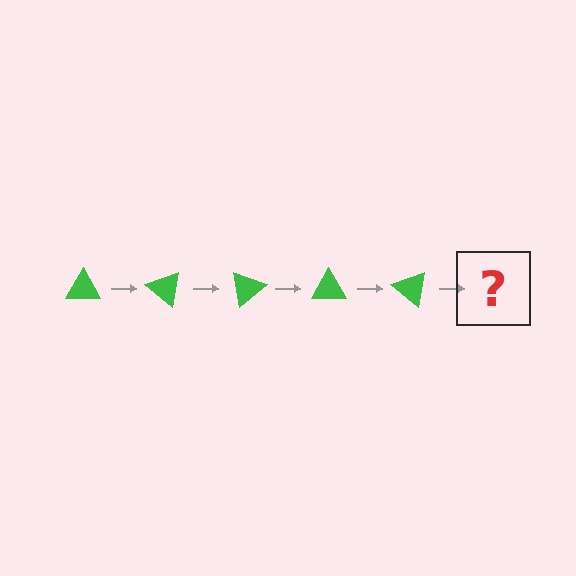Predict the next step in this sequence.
The next step is a green triangle rotated 200 degrees.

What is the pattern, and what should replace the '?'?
The pattern is that the triangle rotates 40 degrees each step. The '?' should be a green triangle rotated 200 degrees.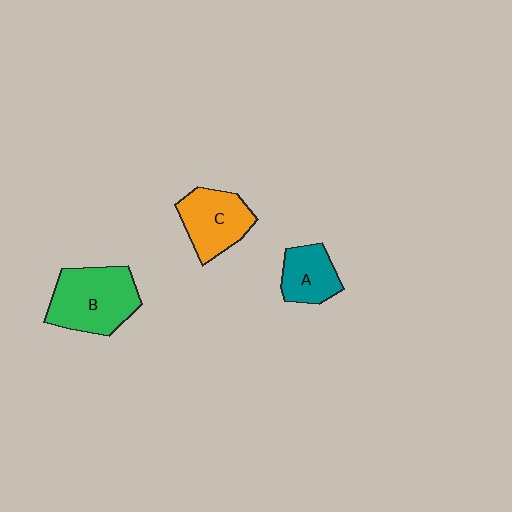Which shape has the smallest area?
Shape A (teal).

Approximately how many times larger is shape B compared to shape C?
Approximately 1.3 times.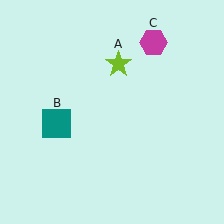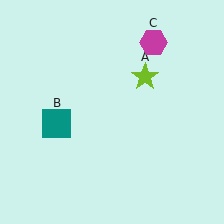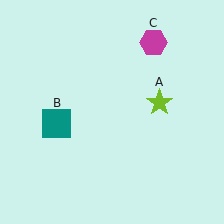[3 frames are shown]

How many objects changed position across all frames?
1 object changed position: lime star (object A).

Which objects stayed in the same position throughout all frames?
Teal square (object B) and magenta hexagon (object C) remained stationary.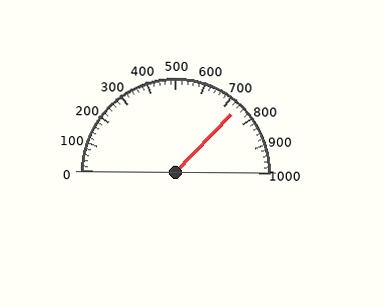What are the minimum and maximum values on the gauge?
The gauge ranges from 0 to 1000.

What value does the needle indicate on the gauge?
The needle indicates approximately 740.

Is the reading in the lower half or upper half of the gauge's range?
The reading is in the upper half of the range (0 to 1000).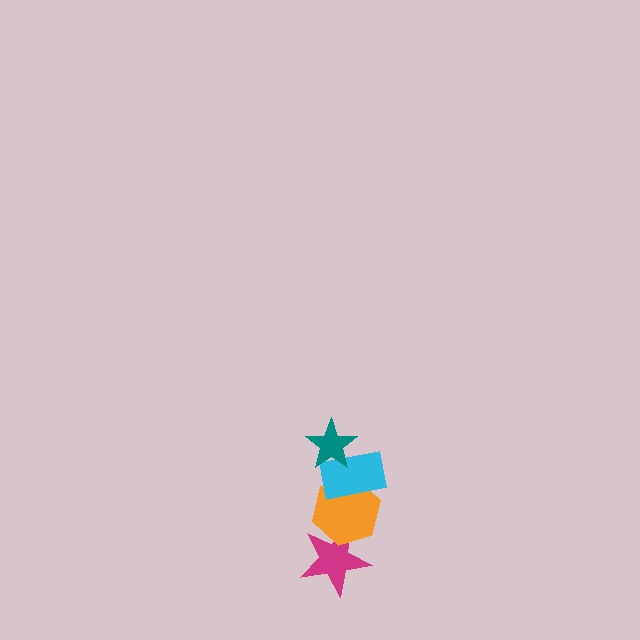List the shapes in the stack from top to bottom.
From top to bottom: the teal star, the cyan rectangle, the orange hexagon, the magenta star.